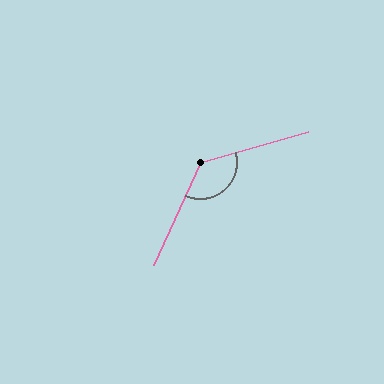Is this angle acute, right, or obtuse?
It is obtuse.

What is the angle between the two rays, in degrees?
Approximately 130 degrees.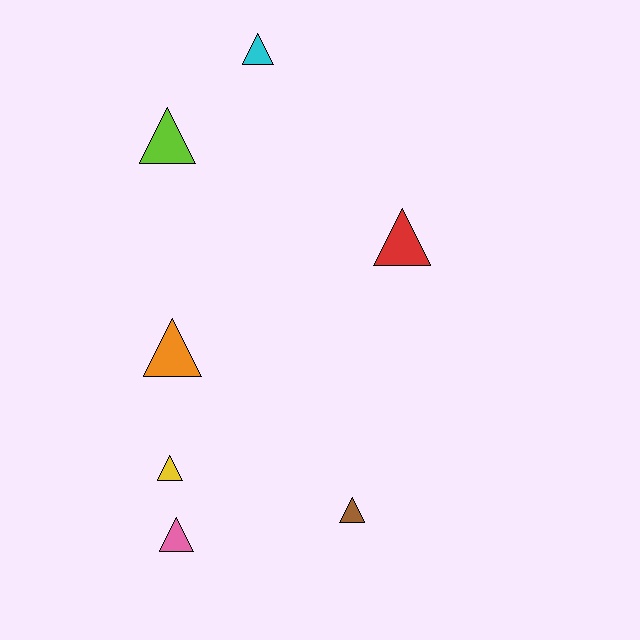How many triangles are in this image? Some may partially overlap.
There are 7 triangles.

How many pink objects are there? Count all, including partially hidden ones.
There is 1 pink object.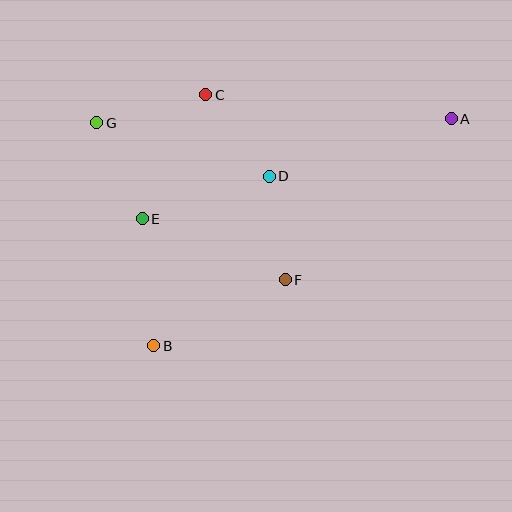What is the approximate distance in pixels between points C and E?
The distance between C and E is approximately 140 pixels.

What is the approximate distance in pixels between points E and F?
The distance between E and F is approximately 155 pixels.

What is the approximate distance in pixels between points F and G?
The distance between F and G is approximately 246 pixels.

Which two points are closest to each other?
Points C and D are closest to each other.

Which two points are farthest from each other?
Points A and B are farthest from each other.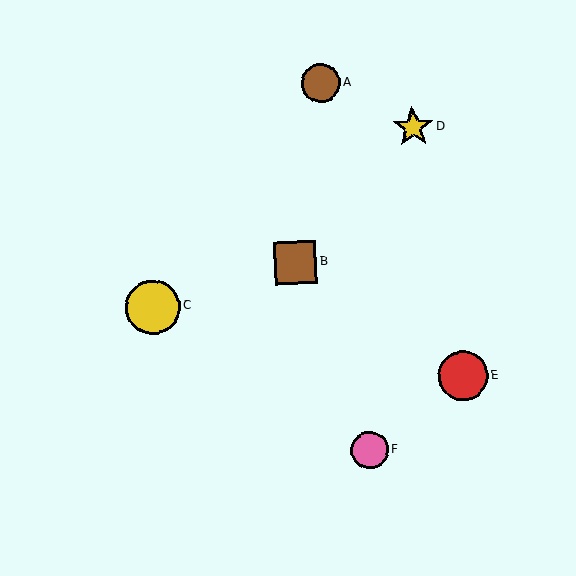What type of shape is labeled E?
Shape E is a red circle.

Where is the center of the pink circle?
The center of the pink circle is at (370, 450).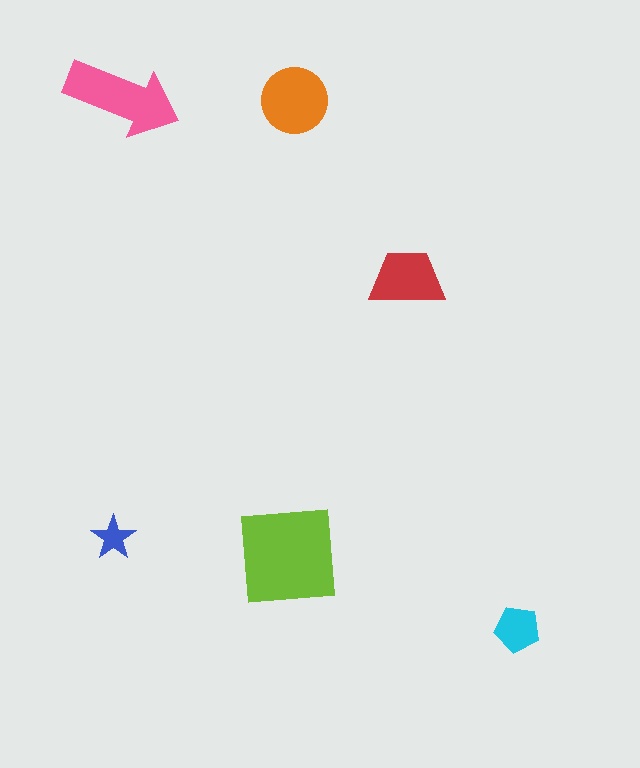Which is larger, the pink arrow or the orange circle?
The pink arrow.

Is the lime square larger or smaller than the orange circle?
Larger.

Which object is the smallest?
The blue star.